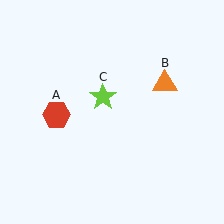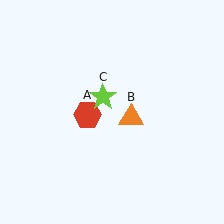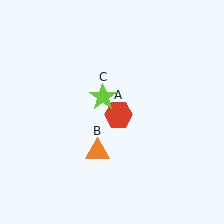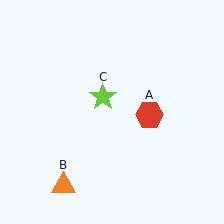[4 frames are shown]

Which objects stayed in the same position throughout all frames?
Lime star (object C) remained stationary.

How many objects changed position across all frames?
2 objects changed position: red hexagon (object A), orange triangle (object B).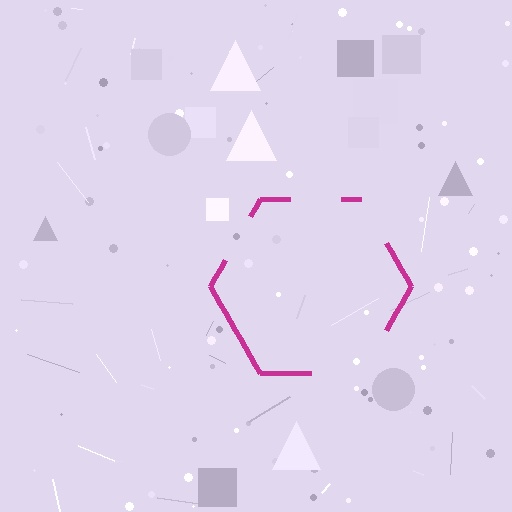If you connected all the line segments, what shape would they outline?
They would outline a hexagon.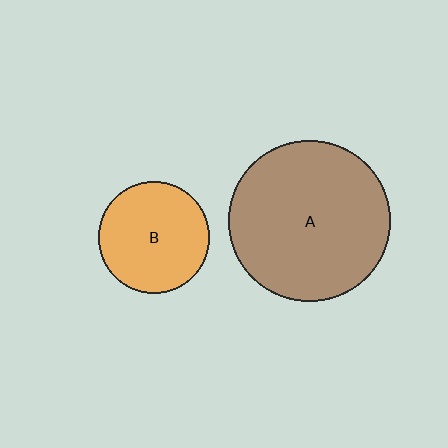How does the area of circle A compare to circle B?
Approximately 2.1 times.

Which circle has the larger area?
Circle A (brown).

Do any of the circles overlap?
No, none of the circles overlap.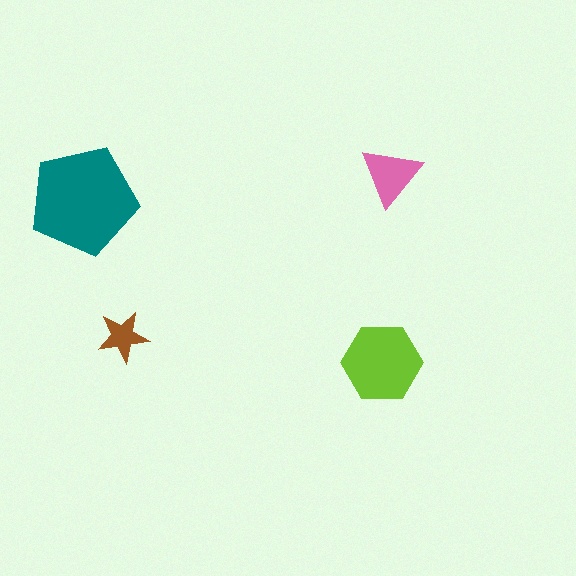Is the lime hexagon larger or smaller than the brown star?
Larger.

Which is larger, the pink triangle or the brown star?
The pink triangle.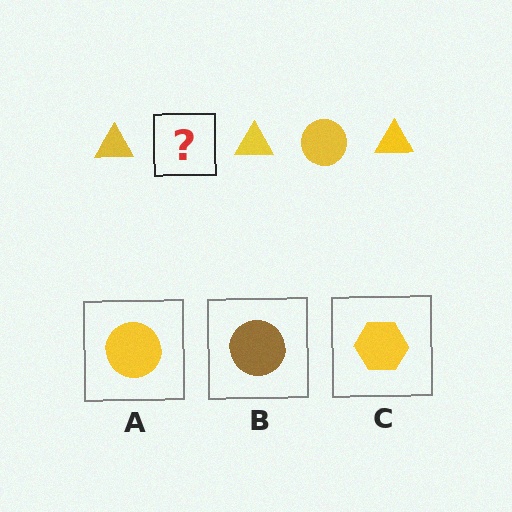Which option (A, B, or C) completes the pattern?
A.